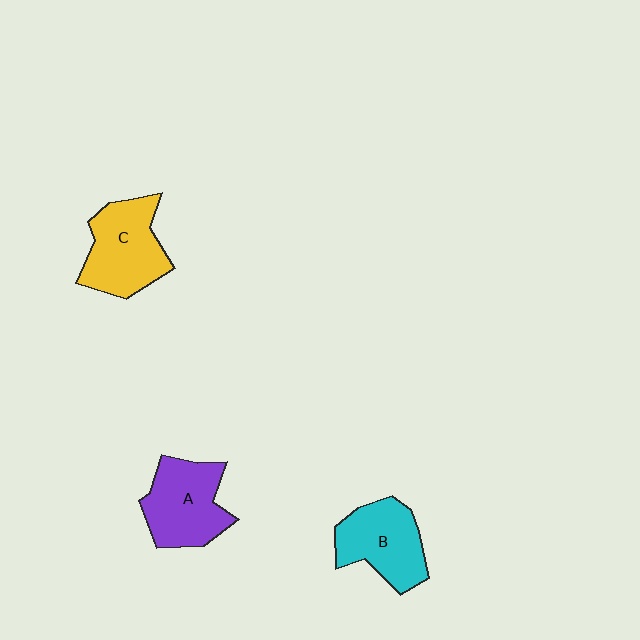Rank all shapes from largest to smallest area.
From largest to smallest: C (yellow), A (purple), B (cyan).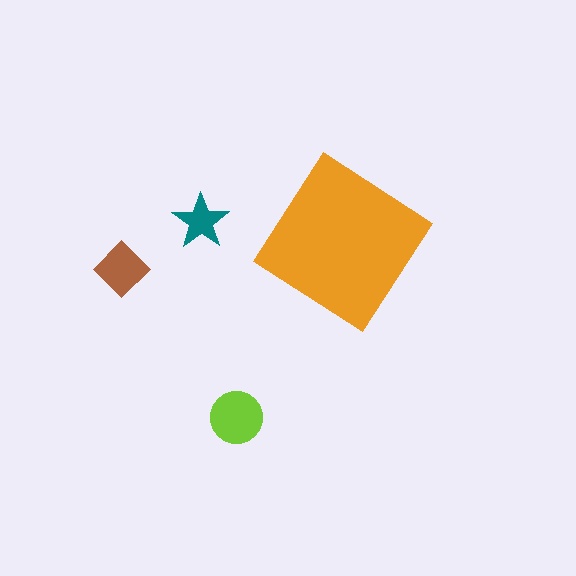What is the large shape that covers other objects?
An orange diamond.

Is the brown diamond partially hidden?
No, the brown diamond is fully visible.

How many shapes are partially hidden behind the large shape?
0 shapes are partially hidden.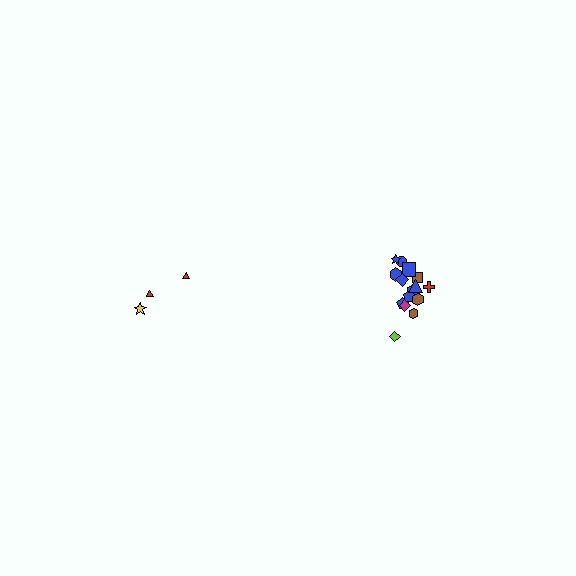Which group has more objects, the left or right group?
The right group.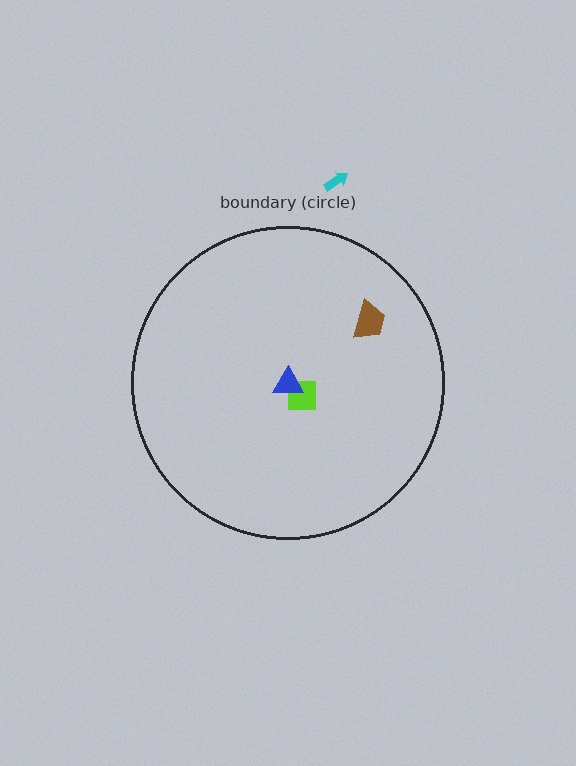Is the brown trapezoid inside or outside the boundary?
Inside.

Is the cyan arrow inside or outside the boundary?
Outside.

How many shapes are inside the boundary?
3 inside, 1 outside.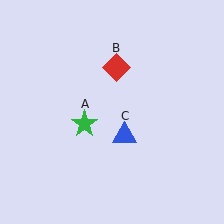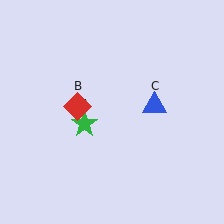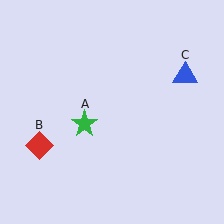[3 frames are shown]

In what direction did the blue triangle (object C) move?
The blue triangle (object C) moved up and to the right.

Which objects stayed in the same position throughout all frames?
Green star (object A) remained stationary.